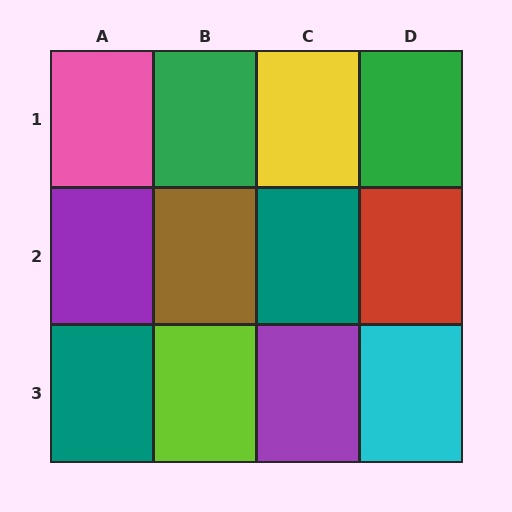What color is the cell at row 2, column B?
Brown.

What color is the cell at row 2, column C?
Teal.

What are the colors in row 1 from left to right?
Pink, green, yellow, green.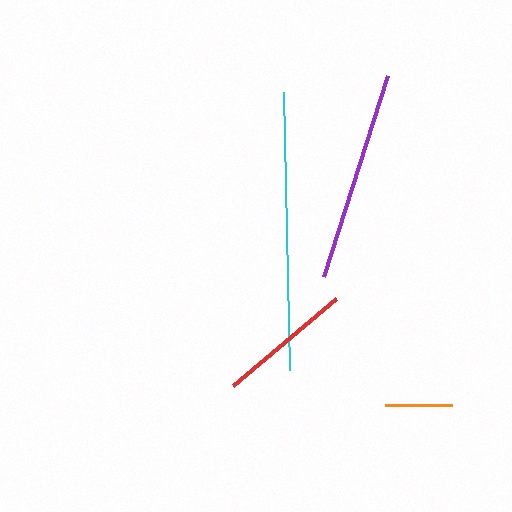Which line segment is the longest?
The cyan line is the longest at approximately 279 pixels.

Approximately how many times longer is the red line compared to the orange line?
The red line is approximately 2.0 times the length of the orange line.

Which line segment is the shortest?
The orange line is the shortest at approximately 67 pixels.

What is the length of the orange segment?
The orange segment is approximately 67 pixels long.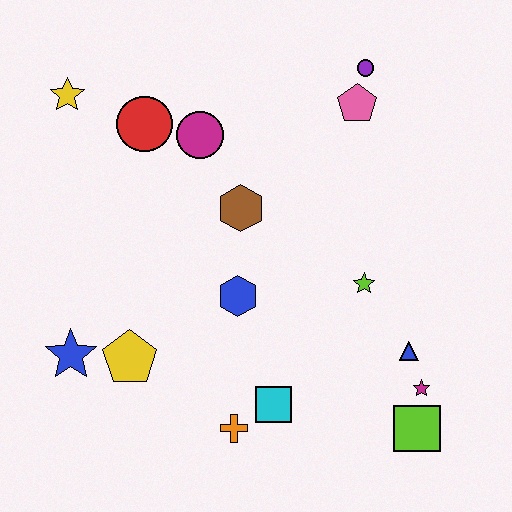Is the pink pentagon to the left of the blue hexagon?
No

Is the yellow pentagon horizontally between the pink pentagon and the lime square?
No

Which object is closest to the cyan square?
The orange cross is closest to the cyan square.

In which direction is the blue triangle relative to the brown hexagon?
The blue triangle is to the right of the brown hexagon.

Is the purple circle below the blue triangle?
No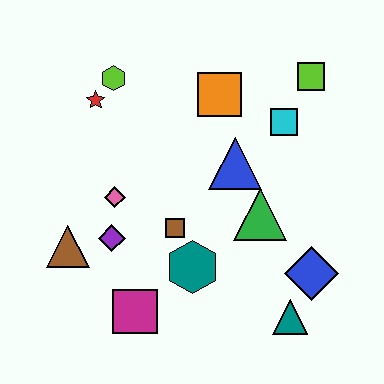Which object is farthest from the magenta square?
The lime square is farthest from the magenta square.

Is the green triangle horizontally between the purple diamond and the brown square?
No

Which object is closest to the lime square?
The cyan square is closest to the lime square.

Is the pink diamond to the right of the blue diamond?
No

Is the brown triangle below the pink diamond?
Yes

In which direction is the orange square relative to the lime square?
The orange square is to the left of the lime square.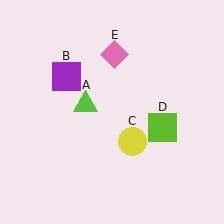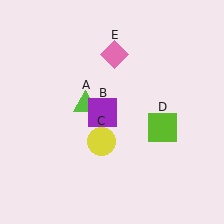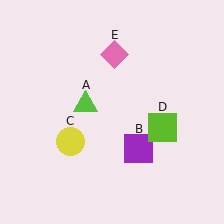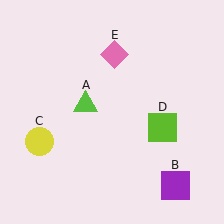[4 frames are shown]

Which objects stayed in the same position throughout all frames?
Lime triangle (object A) and lime square (object D) and pink diamond (object E) remained stationary.